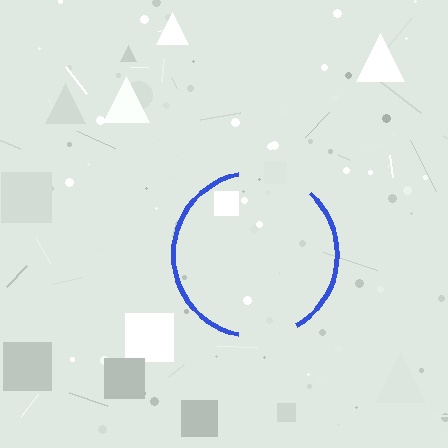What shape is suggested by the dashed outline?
The dashed outline suggests a circle.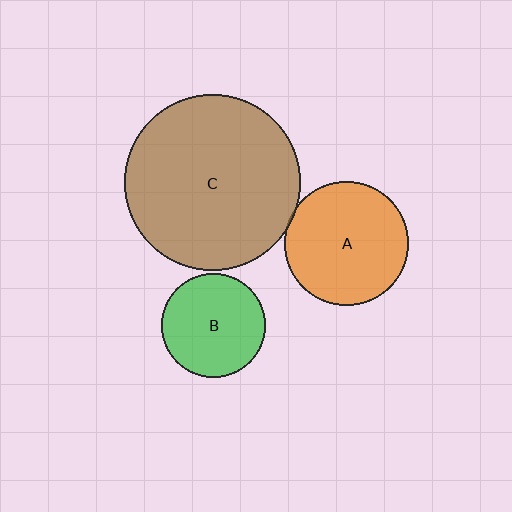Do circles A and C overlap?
Yes.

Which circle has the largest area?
Circle C (brown).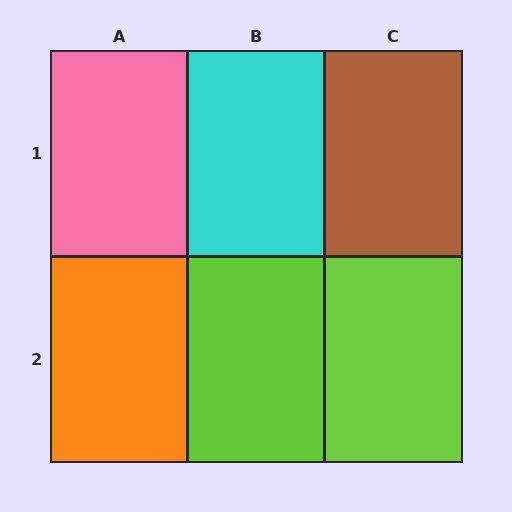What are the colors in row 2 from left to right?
Orange, lime, lime.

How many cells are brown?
1 cell is brown.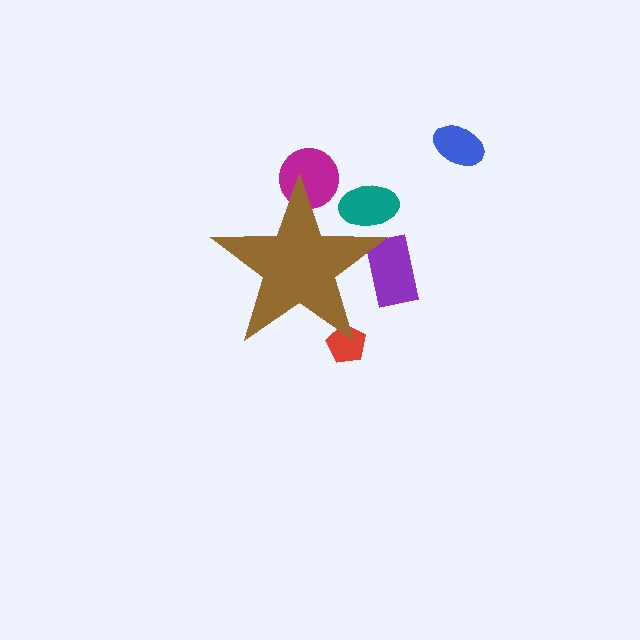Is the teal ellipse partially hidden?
Yes, the teal ellipse is partially hidden behind the brown star.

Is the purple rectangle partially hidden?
Yes, the purple rectangle is partially hidden behind the brown star.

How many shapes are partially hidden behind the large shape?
4 shapes are partially hidden.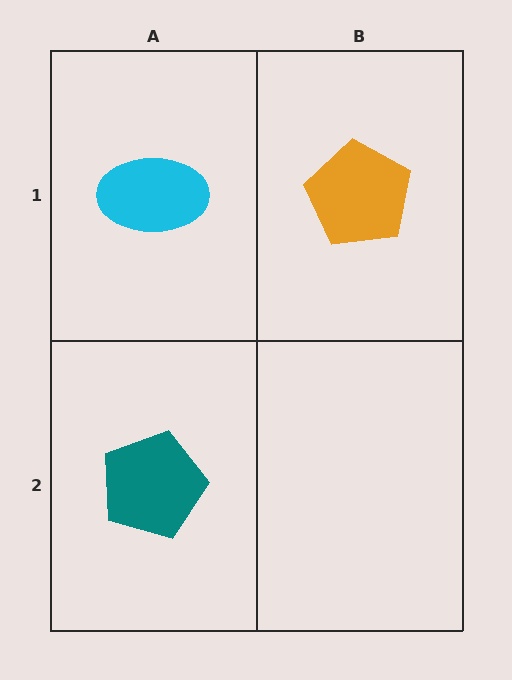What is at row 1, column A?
A cyan ellipse.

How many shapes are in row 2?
1 shape.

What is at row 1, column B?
An orange pentagon.